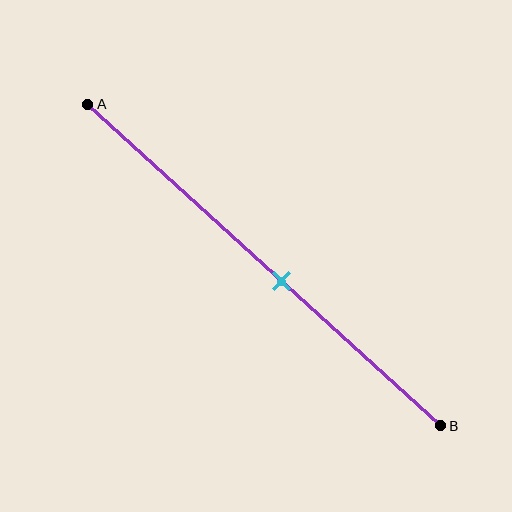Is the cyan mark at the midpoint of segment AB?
No, the mark is at about 55% from A, not at the 50% midpoint.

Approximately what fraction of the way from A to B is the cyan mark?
The cyan mark is approximately 55% of the way from A to B.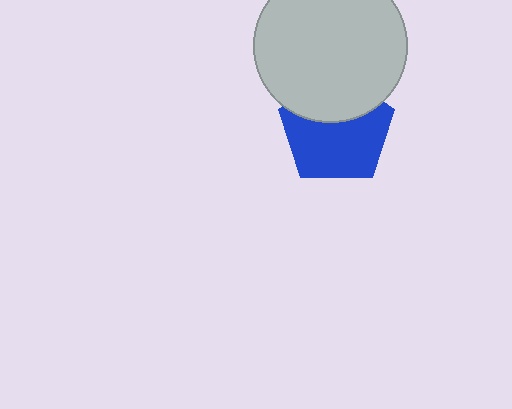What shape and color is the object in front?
The object in front is a light gray circle.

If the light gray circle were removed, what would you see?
You would see the complete blue pentagon.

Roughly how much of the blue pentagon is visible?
About half of it is visible (roughly 64%).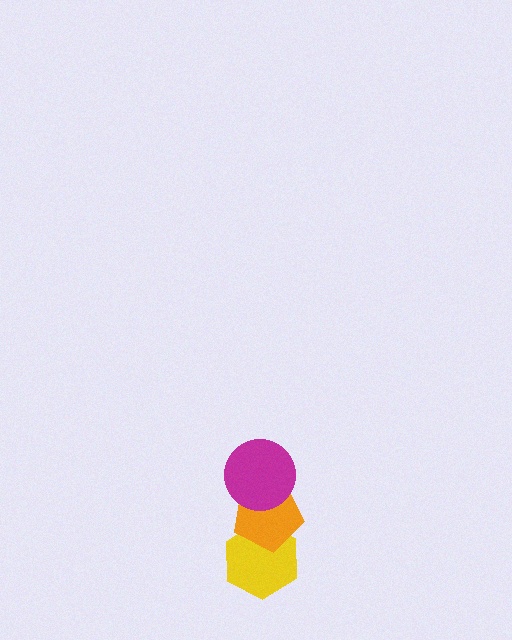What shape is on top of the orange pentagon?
The magenta circle is on top of the orange pentagon.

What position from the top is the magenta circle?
The magenta circle is 1st from the top.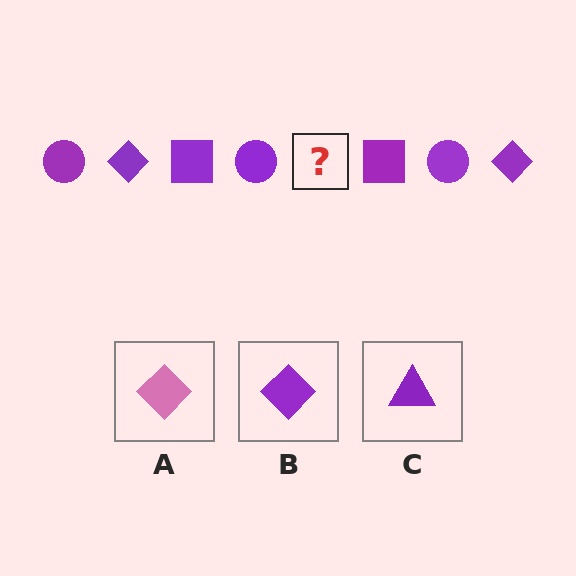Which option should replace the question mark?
Option B.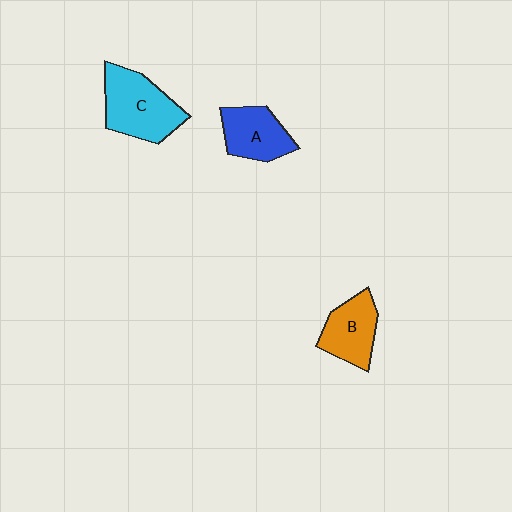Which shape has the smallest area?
Shape A (blue).